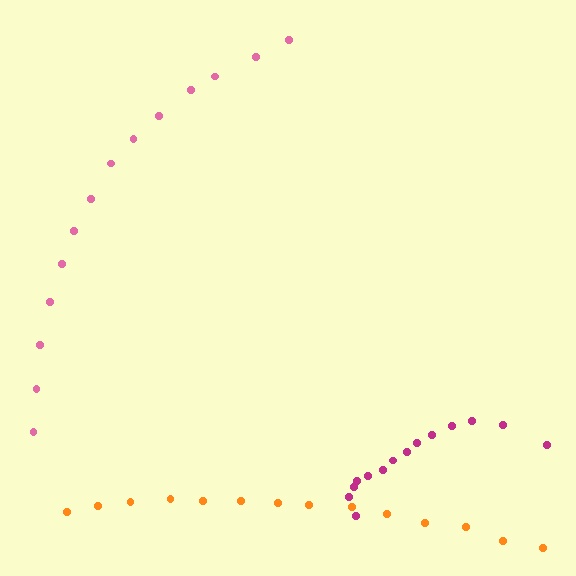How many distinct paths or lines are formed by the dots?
There are 3 distinct paths.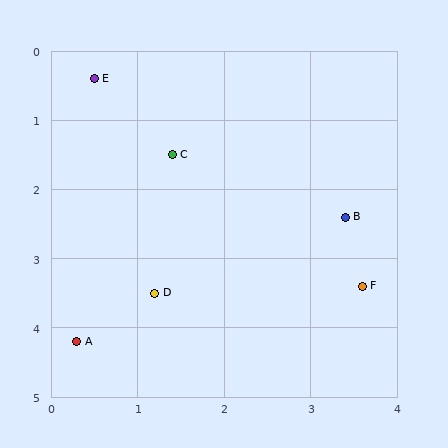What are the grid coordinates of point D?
Point D is at approximately (1.2, 3.5).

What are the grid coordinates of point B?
Point B is at approximately (3.4, 2.4).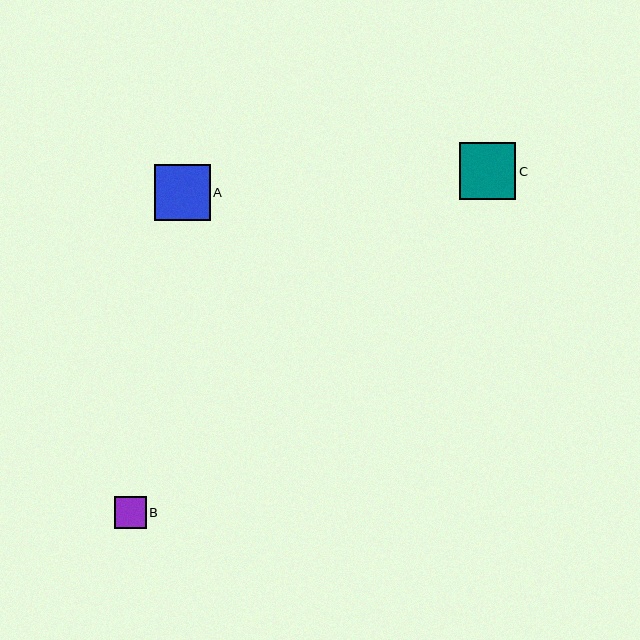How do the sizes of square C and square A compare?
Square C and square A are approximately the same size.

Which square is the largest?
Square C is the largest with a size of approximately 56 pixels.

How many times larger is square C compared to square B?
Square C is approximately 1.8 times the size of square B.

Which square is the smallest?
Square B is the smallest with a size of approximately 32 pixels.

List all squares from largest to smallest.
From largest to smallest: C, A, B.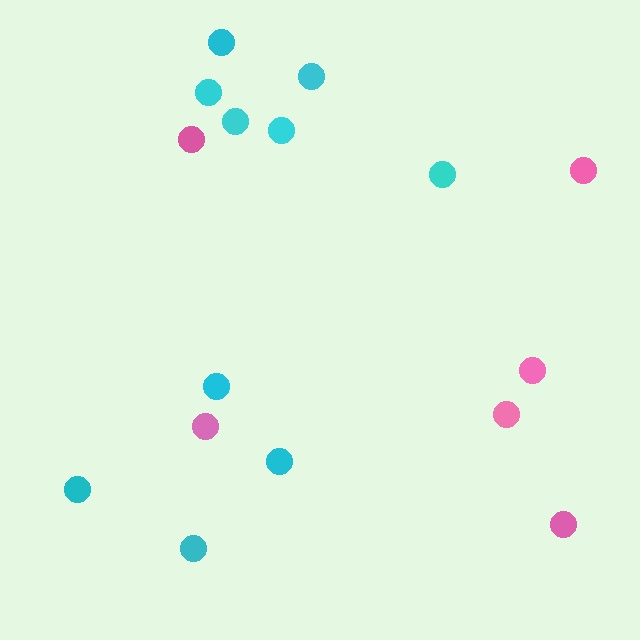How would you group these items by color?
There are 2 groups: one group of pink circles (6) and one group of cyan circles (10).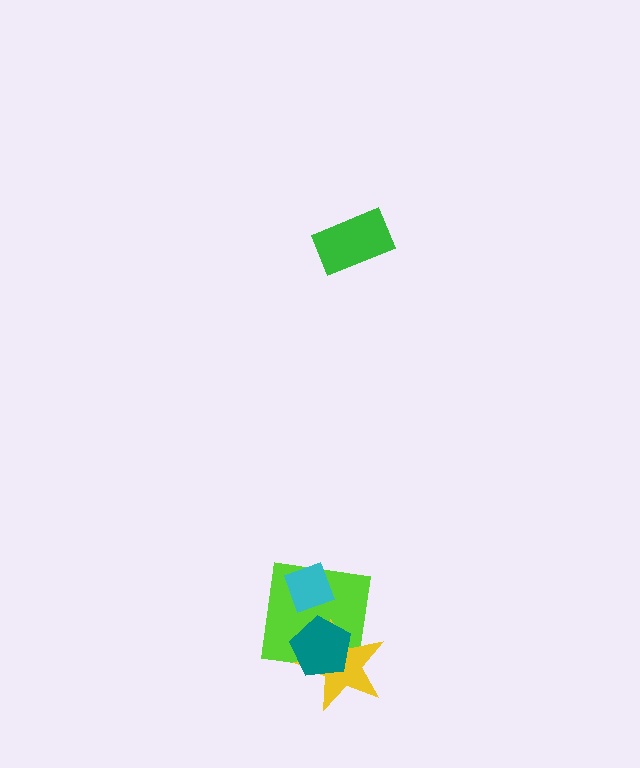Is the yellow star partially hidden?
Yes, it is partially covered by another shape.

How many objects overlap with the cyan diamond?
1 object overlaps with the cyan diamond.